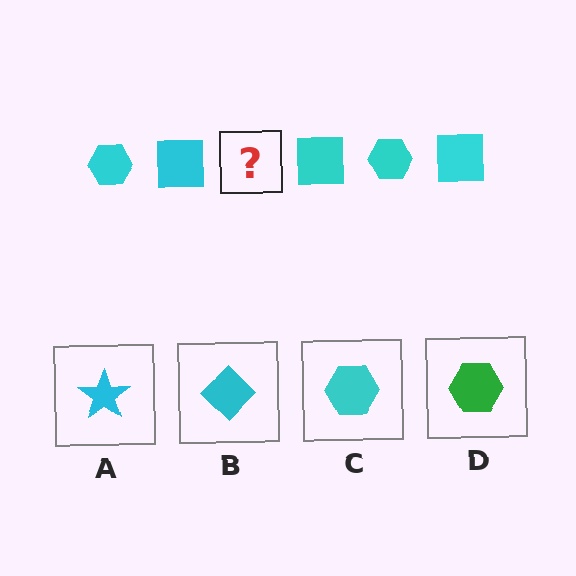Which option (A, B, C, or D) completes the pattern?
C.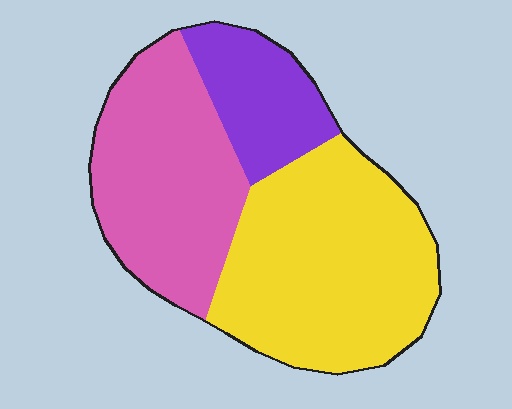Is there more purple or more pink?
Pink.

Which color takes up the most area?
Yellow, at roughly 45%.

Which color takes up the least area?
Purple, at roughly 15%.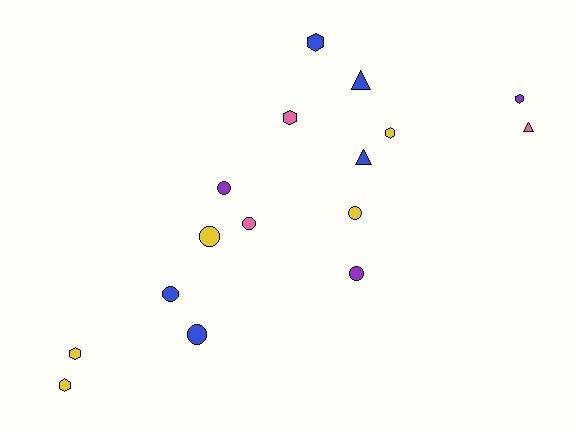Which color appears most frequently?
Yellow, with 5 objects.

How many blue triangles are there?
There are 2 blue triangles.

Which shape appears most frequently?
Circle, with 7 objects.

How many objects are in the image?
There are 16 objects.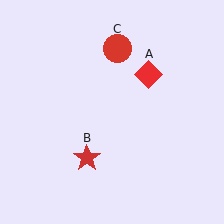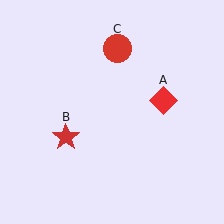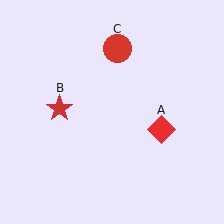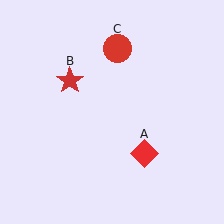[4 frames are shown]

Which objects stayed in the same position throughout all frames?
Red circle (object C) remained stationary.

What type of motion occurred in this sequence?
The red diamond (object A), red star (object B) rotated clockwise around the center of the scene.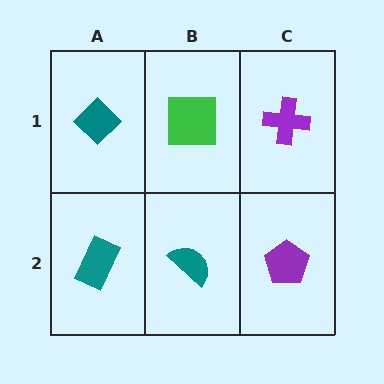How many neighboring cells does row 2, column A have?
2.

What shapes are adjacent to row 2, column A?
A teal diamond (row 1, column A), a teal semicircle (row 2, column B).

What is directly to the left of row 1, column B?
A teal diamond.